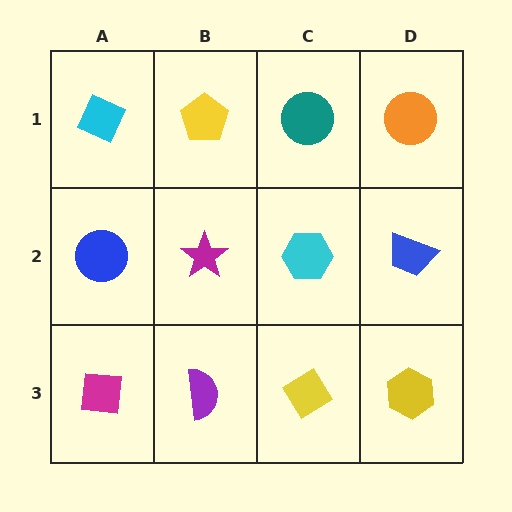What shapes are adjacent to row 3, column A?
A blue circle (row 2, column A), a purple semicircle (row 3, column B).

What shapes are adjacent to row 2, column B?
A yellow pentagon (row 1, column B), a purple semicircle (row 3, column B), a blue circle (row 2, column A), a cyan hexagon (row 2, column C).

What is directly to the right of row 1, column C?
An orange circle.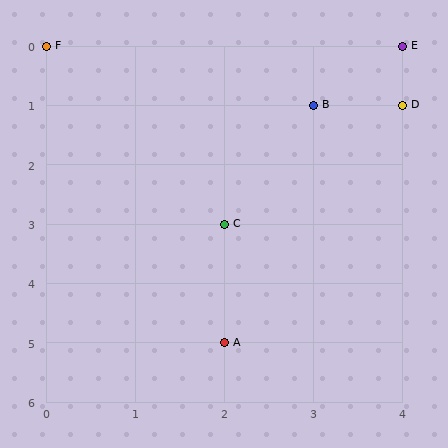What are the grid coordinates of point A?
Point A is at grid coordinates (2, 5).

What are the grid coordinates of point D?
Point D is at grid coordinates (4, 1).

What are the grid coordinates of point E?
Point E is at grid coordinates (4, 0).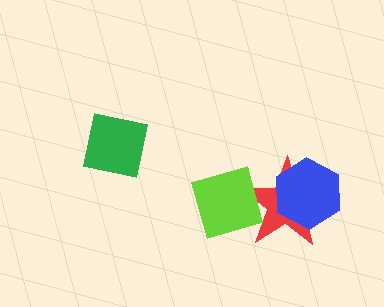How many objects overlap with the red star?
2 objects overlap with the red star.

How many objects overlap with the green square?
0 objects overlap with the green square.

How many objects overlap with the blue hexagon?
1 object overlaps with the blue hexagon.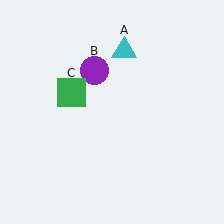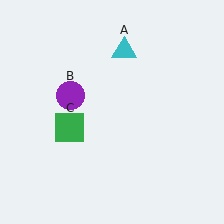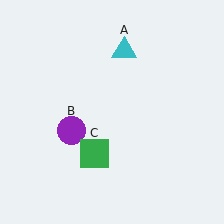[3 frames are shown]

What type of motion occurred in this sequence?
The purple circle (object B), green square (object C) rotated counterclockwise around the center of the scene.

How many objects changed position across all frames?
2 objects changed position: purple circle (object B), green square (object C).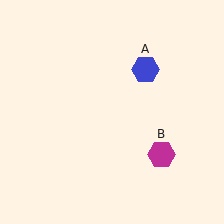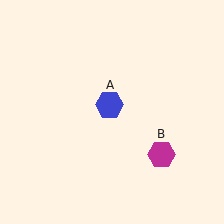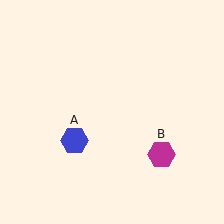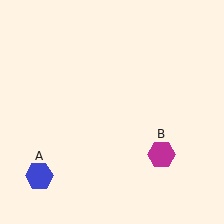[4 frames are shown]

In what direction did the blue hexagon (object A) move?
The blue hexagon (object A) moved down and to the left.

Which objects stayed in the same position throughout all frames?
Magenta hexagon (object B) remained stationary.